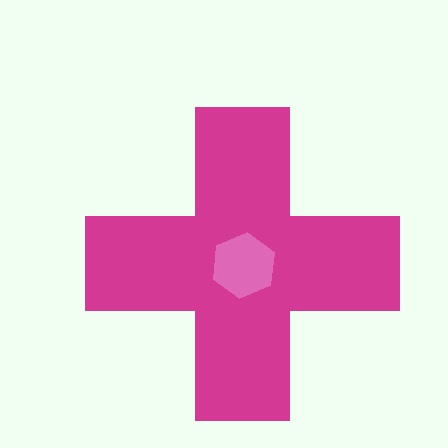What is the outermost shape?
The magenta cross.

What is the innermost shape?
The pink hexagon.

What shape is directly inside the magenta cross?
The pink hexagon.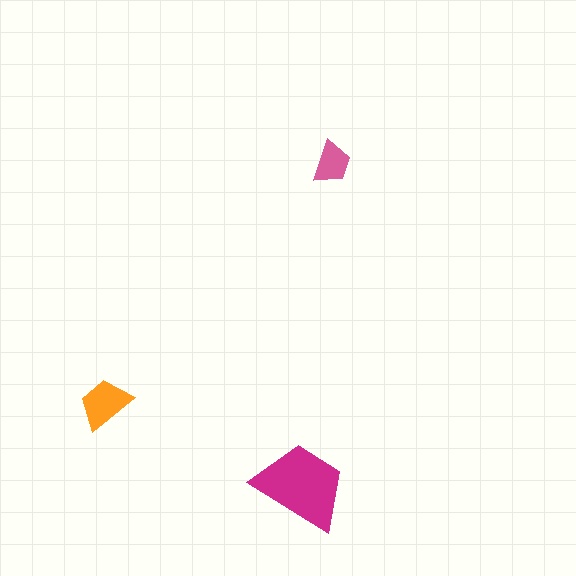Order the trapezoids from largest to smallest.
the magenta one, the orange one, the pink one.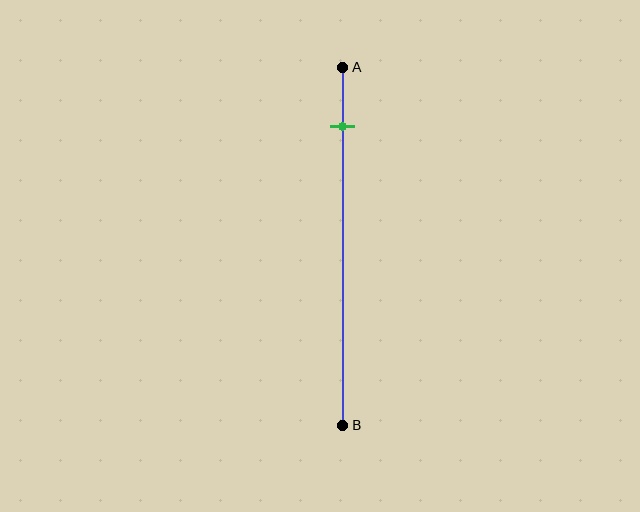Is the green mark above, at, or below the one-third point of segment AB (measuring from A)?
The green mark is above the one-third point of segment AB.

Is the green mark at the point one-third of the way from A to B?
No, the mark is at about 15% from A, not at the 33% one-third point.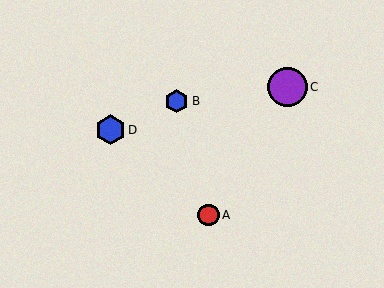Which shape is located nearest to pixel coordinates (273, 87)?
The purple circle (labeled C) at (287, 87) is nearest to that location.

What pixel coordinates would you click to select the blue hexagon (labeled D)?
Click at (110, 130) to select the blue hexagon D.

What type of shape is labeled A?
Shape A is a red circle.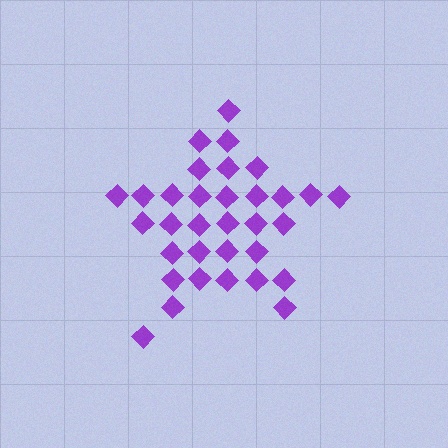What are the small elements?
The small elements are diamonds.